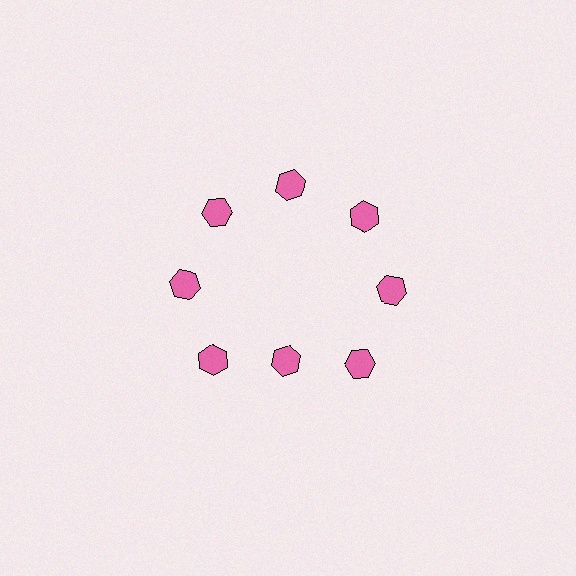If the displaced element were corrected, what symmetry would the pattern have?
It would have 8-fold rotational symmetry — the pattern would map onto itself every 45 degrees.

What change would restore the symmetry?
The symmetry would be restored by moving it outward, back onto the ring so that all 8 hexagons sit at equal angles and equal distance from the center.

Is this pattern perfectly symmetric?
No. The 8 pink hexagons are arranged in a ring, but one element near the 6 o'clock position is pulled inward toward the center, breaking the 8-fold rotational symmetry.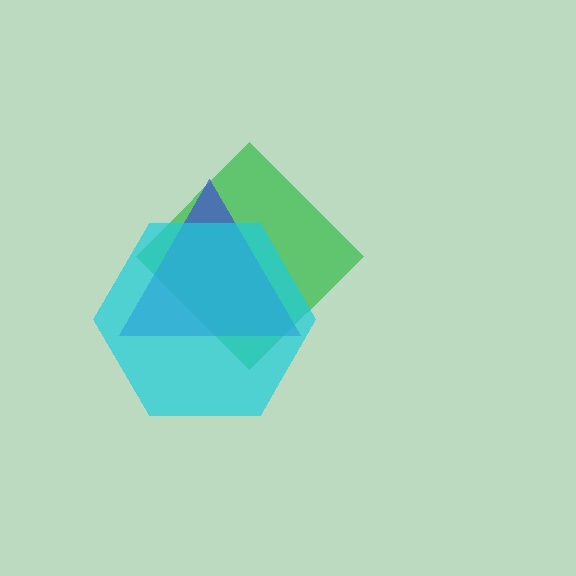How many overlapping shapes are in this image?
There are 3 overlapping shapes in the image.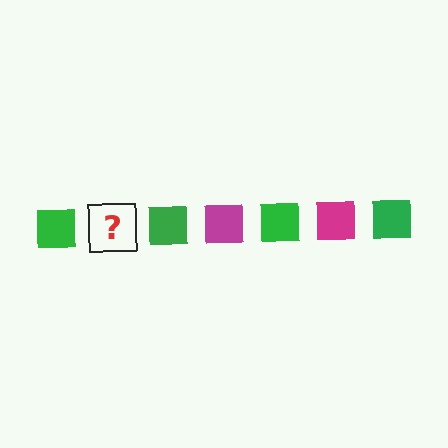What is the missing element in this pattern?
The missing element is a magenta square.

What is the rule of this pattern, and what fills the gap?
The rule is that the pattern cycles through green, magenta squares. The gap should be filled with a magenta square.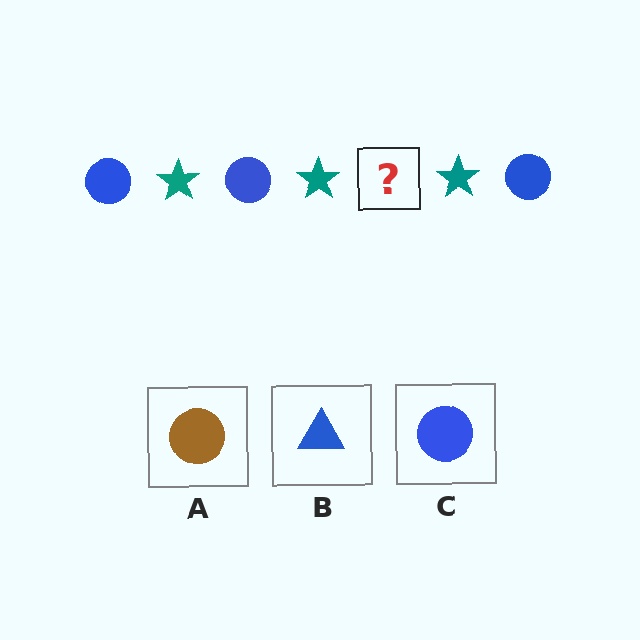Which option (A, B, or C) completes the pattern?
C.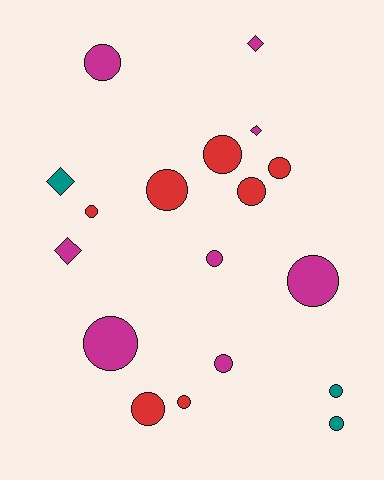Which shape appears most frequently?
Circle, with 14 objects.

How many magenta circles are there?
There are 5 magenta circles.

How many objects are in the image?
There are 18 objects.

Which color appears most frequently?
Magenta, with 8 objects.